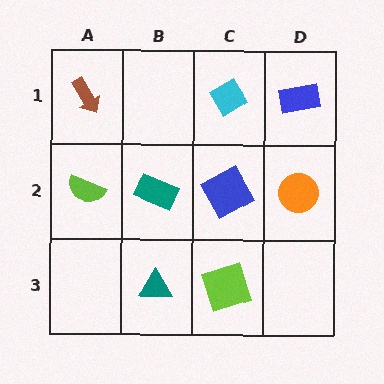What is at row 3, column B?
A teal triangle.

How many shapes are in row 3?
2 shapes.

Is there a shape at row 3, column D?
No, that cell is empty.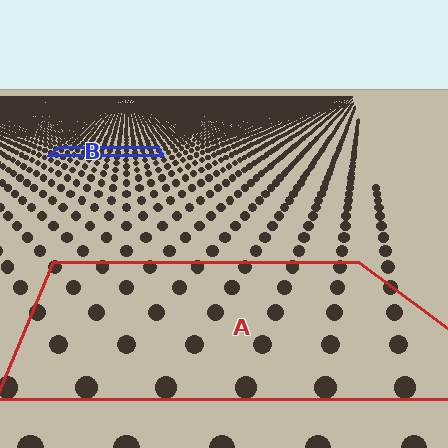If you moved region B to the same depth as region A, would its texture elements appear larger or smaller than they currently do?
They would appear larger. At a closer depth, the same texture elements are projected at a bigger on-screen size.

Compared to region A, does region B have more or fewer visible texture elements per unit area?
Region B has more texture elements per unit area — they are packed more densely because it is farther away.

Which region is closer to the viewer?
Region A is closer. The texture elements there are larger and more spread out.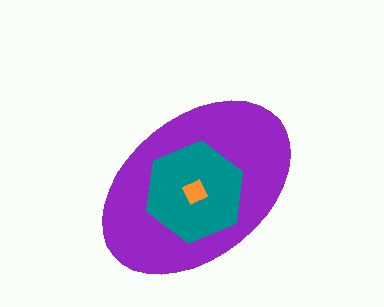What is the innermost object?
The orange diamond.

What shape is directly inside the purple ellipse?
The teal hexagon.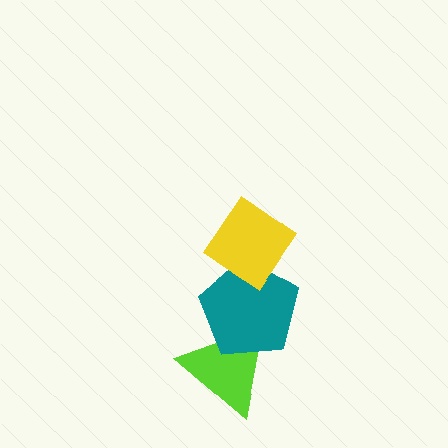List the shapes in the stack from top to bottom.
From top to bottom: the yellow diamond, the teal pentagon, the lime triangle.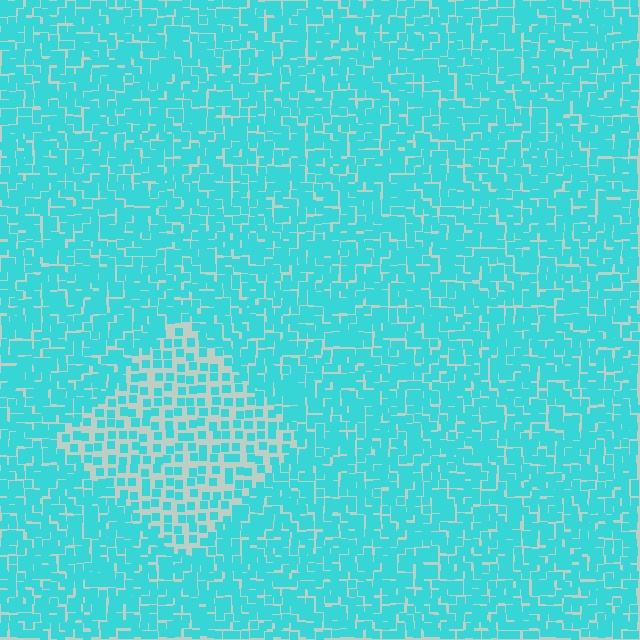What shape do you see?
I see a diamond.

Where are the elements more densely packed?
The elements are more densely packed outside the diamond boundary.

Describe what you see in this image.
The image contains small cyan elements arranged at two different densities. A diamond-shaped region is visible where the elements are less densely packed than the surrounding area.